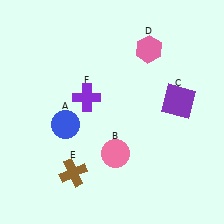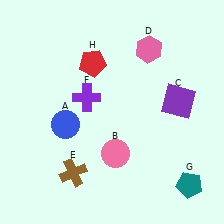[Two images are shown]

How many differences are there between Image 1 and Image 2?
There are 2 differences between the two images.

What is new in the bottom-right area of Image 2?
A teal pentagon (G) was added in the bottom-right area of Image 2.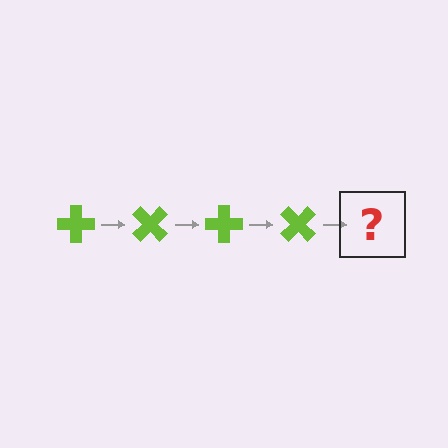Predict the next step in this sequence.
The next step is a lime cross rotated 180 degrees.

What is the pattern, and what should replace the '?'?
The pattern is that the cross rotates 45 degrees each step. The '?' should be a lime cross rotated 180 degrees.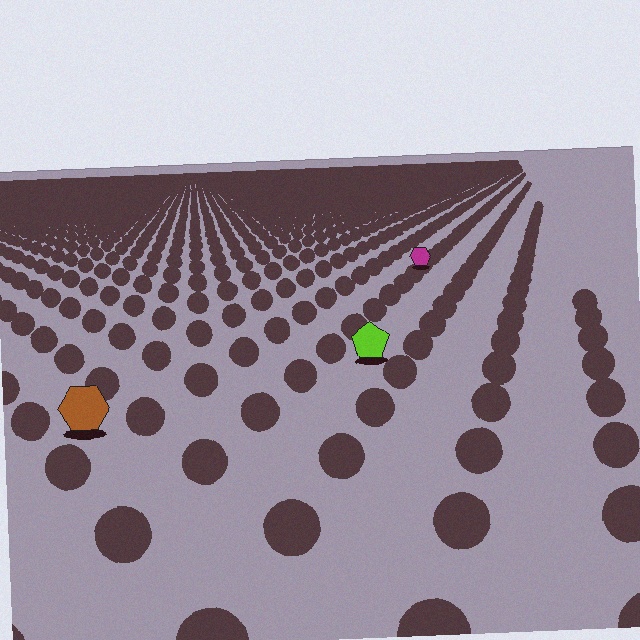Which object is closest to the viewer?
The brown hexagon is closest. The texture marks near it are larger and more spread out.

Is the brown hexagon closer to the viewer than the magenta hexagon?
Yes. The brown hexagon is closer — you can tell from the texture gradient: the ground texture is coarser near it.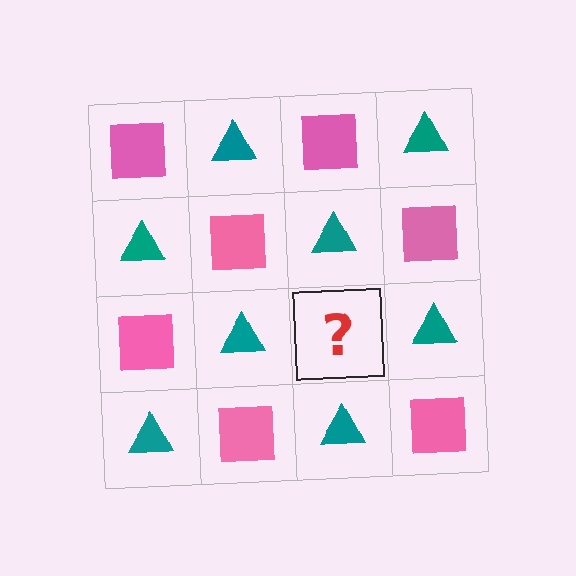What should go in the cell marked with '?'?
The missing cell should contain a pink square.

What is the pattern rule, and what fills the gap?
The rule is that it alternates pink square and teal triangle in a checkerboard pattern. The gap should be filled with a pink square.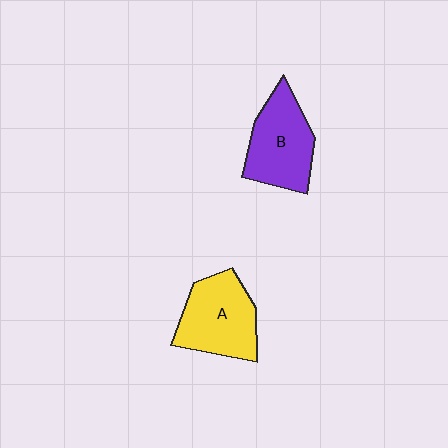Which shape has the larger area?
Shape A (yellow).